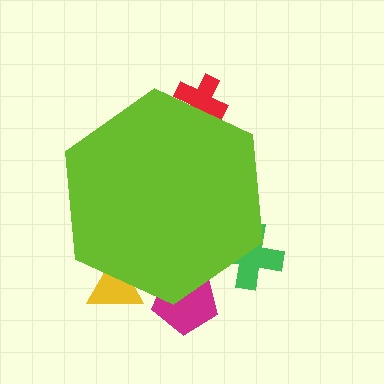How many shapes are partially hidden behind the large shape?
4 shapes are partially hidden.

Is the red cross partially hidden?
Yes, the red cross is partially hidden behind the lime hexagon.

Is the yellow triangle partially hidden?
Yes, the yellow triangle is partially hidden behind the lime hexagon.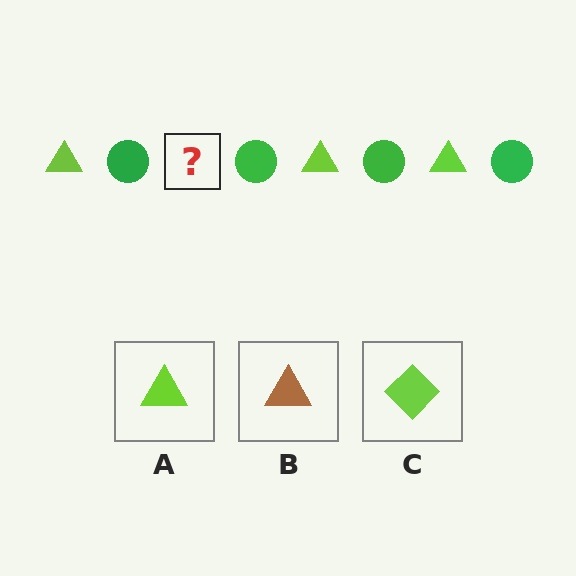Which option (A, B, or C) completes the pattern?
A.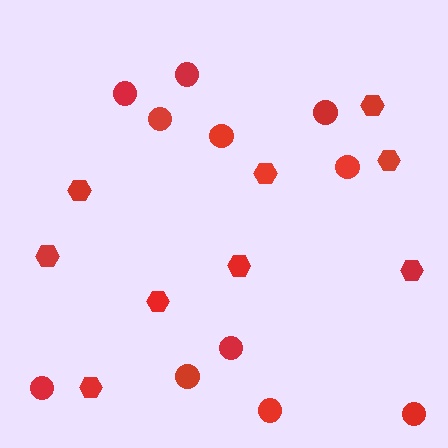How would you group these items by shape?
There are 2 groups: one group of circles (11) and one group of hexagons (9).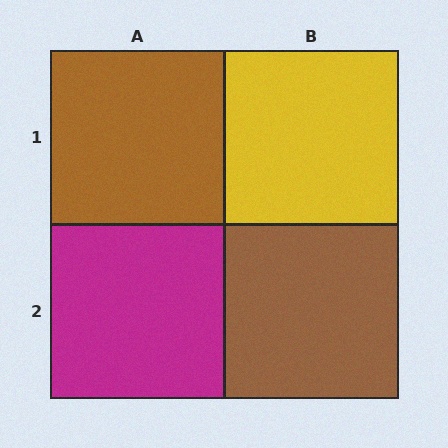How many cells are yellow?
1 cell is yellow.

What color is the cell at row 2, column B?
Brown.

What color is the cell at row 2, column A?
Magenta.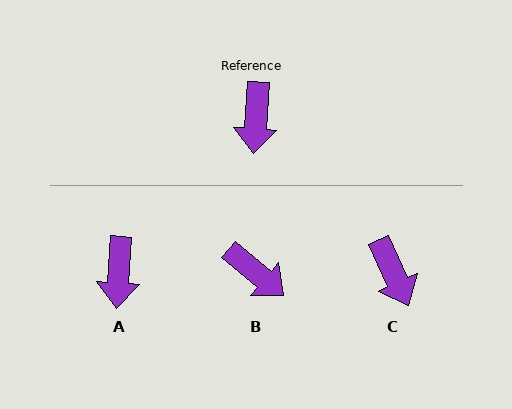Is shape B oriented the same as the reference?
No, it is off by about 54 degrees.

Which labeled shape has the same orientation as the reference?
A.